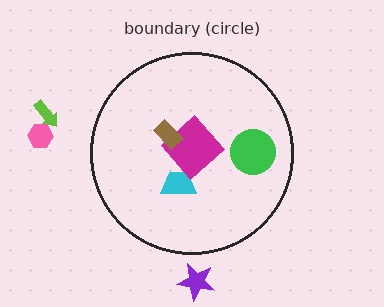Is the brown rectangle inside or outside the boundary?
Inside.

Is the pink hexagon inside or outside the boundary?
Outside.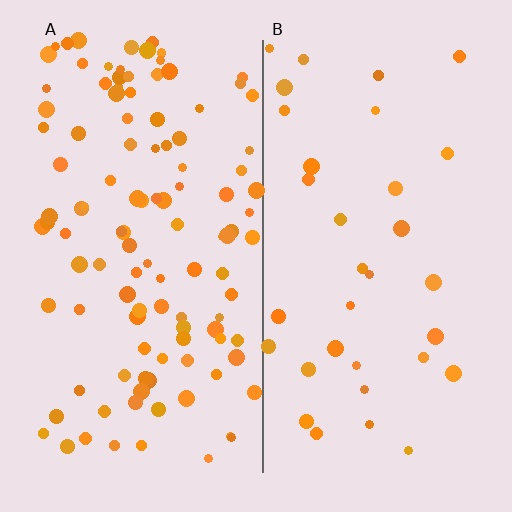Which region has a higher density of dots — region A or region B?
A (the left).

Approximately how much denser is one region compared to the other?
Approximately 3.4× — region A over region B.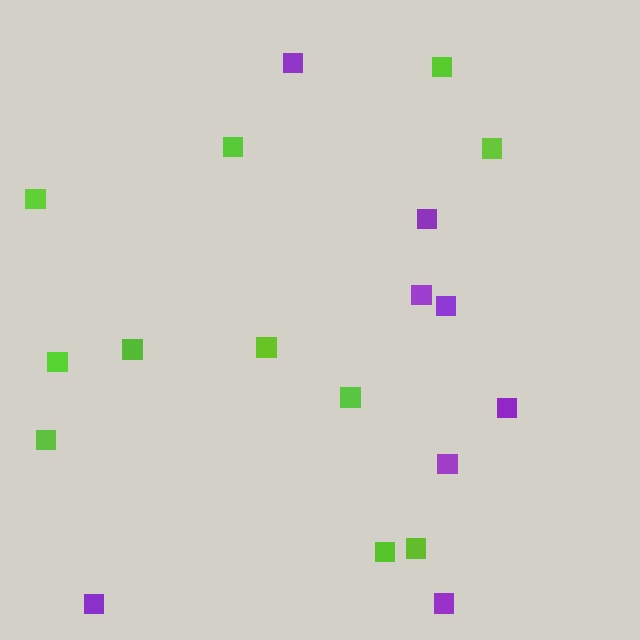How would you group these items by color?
There are 2 groups: one group of purple squares (8) and one group of lime squares (11).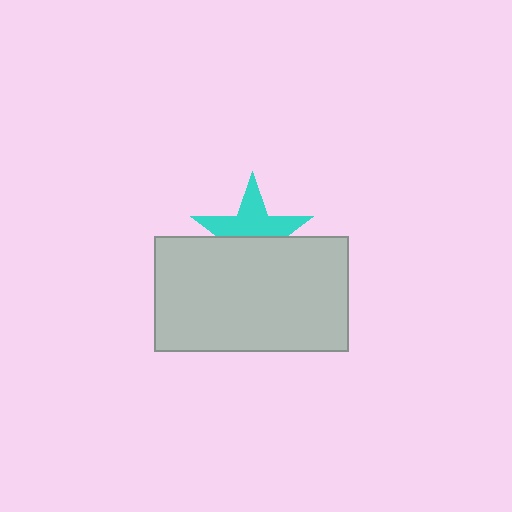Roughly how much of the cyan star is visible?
About half of it is visible (roughly 53%).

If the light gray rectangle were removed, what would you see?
You would see the complete cyan star.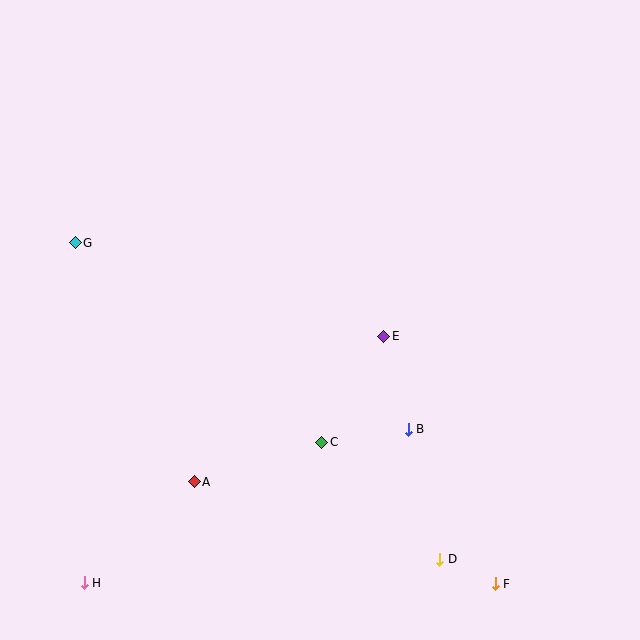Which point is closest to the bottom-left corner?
Point H is closest to the bottom-left corner.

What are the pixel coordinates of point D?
Point D is at (440, 559).